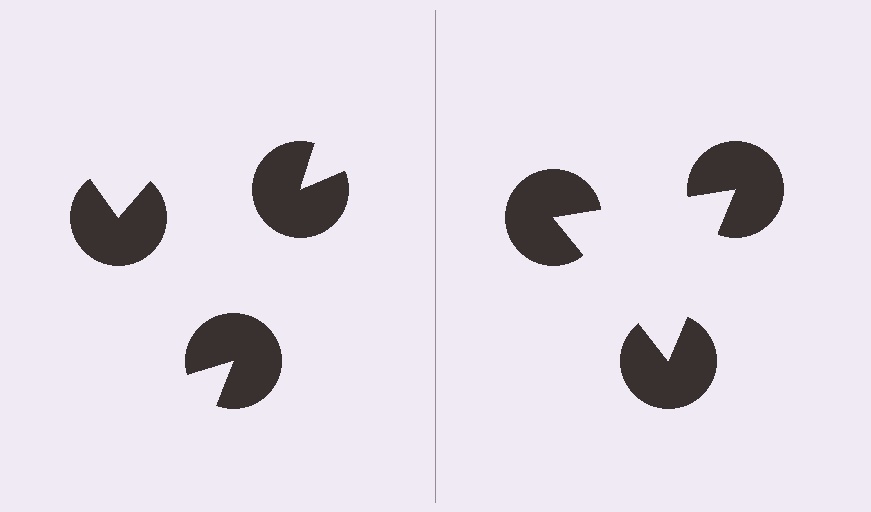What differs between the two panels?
The pac-man discs are positioned identically on both sides; only the wedge orientations differ. On the right they align to a triangle; on the left they are misaligned.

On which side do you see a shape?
An illusory triangle appears on the right side. On the left side the wedge cuts are rotated, so no coherent shape forms.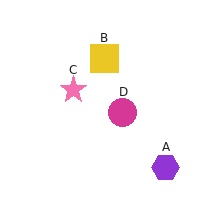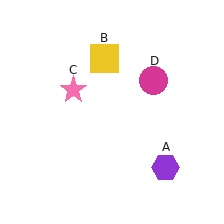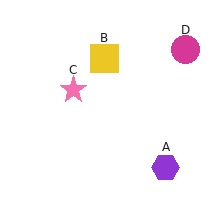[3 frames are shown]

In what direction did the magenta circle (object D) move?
The magenta circle (object D) moved up and to the right.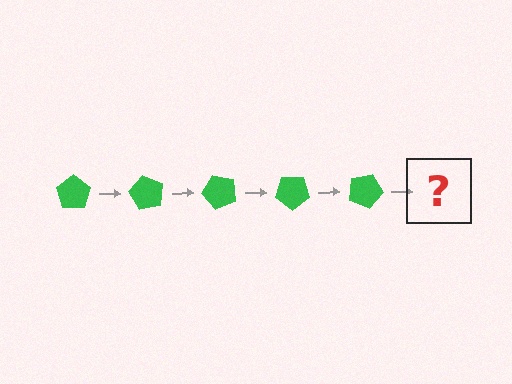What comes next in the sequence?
The next element should be a green pentagon rotated 300 degrees.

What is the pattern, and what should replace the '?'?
The pattern is that the pentagon rotates 60 degrees each step. The '?' should be a green pentagon rotated 300 degrees.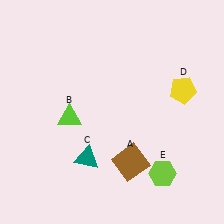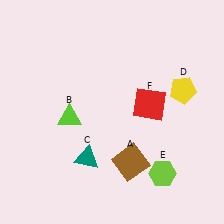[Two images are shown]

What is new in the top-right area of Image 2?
A red square (F) was added in the top-right area of Image 2.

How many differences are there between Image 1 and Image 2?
There is 1 difference between the two images.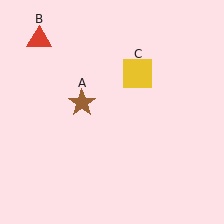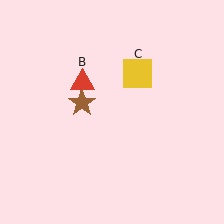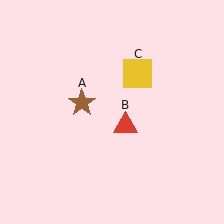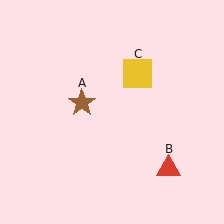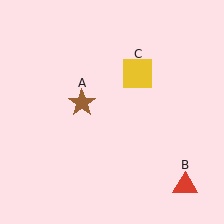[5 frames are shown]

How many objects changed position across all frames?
1 object changed position: red triangle (object B).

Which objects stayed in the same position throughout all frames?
Brown star (object A) and yellow square (object C) remained stationary.